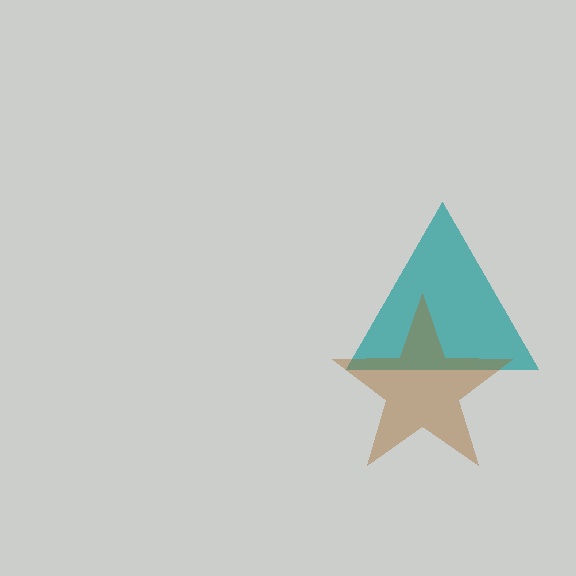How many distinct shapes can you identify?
There are 2 distinct shapes: a teal triangle, a brown star.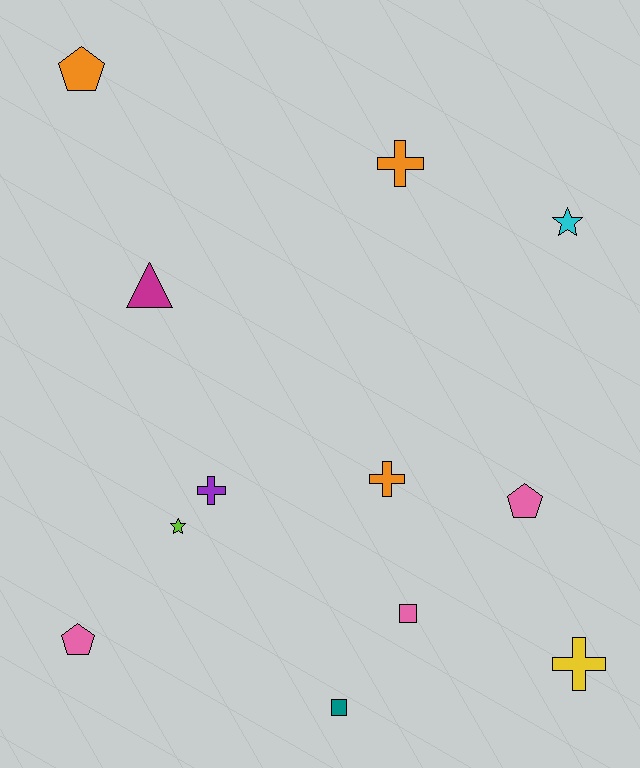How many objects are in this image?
There are 12 objects.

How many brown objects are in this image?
There are no brown objects.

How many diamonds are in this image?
There are no diamonds.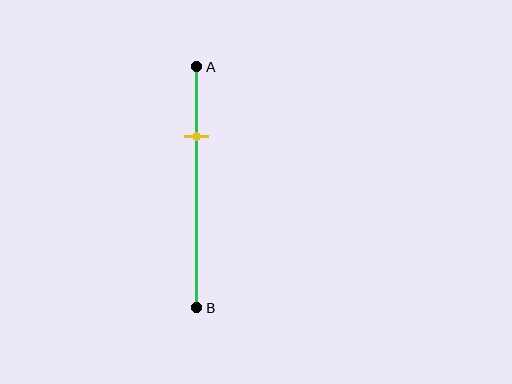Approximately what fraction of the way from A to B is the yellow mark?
The yellow mark is approximately 30% of the way from A to B.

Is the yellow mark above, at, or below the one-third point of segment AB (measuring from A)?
The yellow mark is above the one-third point of segment AB.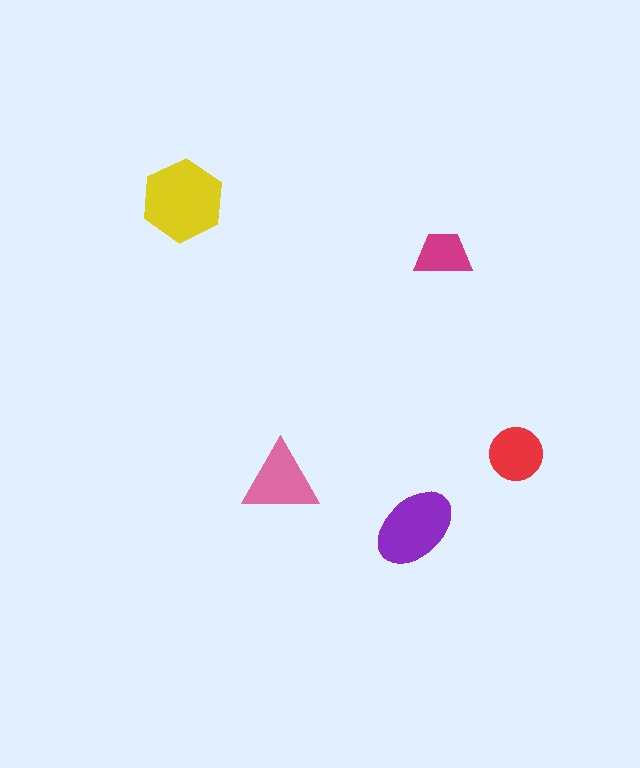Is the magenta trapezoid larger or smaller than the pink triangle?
Smaller.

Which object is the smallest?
The magenta trapezoid.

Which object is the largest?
The yellow hexagon.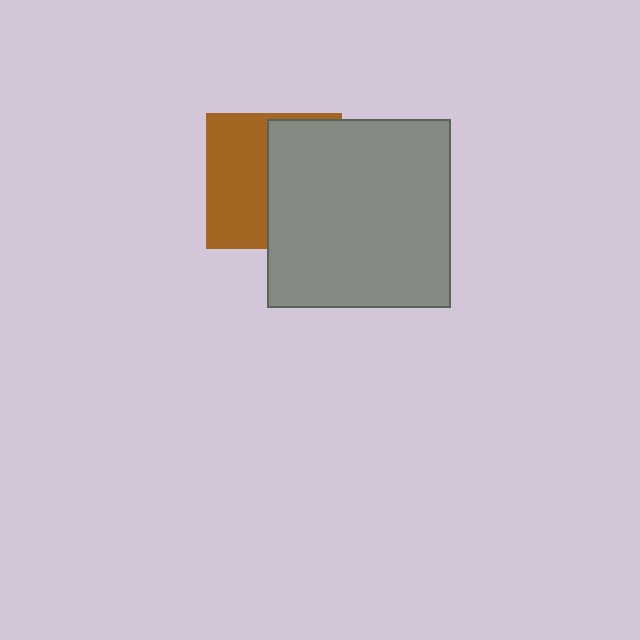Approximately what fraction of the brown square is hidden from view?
Roughly 52% of the brown square is hidden behind the gray rectangle.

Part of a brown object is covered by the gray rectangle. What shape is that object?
It is a square.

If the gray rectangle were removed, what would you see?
You would see the complete brown square.